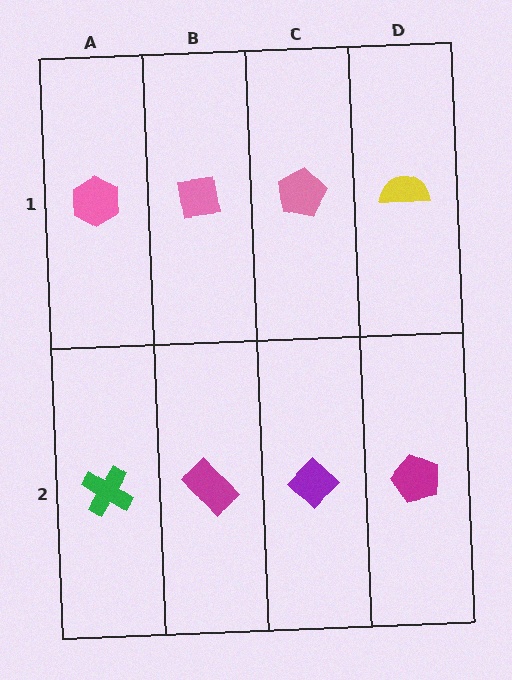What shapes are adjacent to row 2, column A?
A pink hexagon (row 1, column A), a magenta rectangle (row 2, column B).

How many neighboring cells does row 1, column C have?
3.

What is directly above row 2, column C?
A pink pentagon.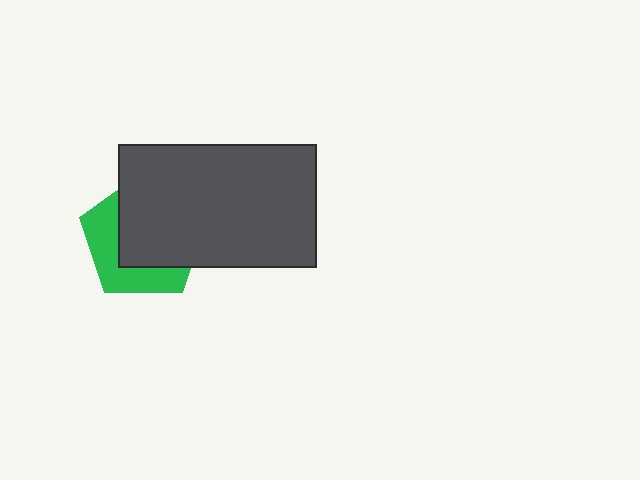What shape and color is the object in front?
The object in front is a dark gray rectangle.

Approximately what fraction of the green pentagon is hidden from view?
Roughly 60% of the green pentagon is hidden behind the dark gray rectangle.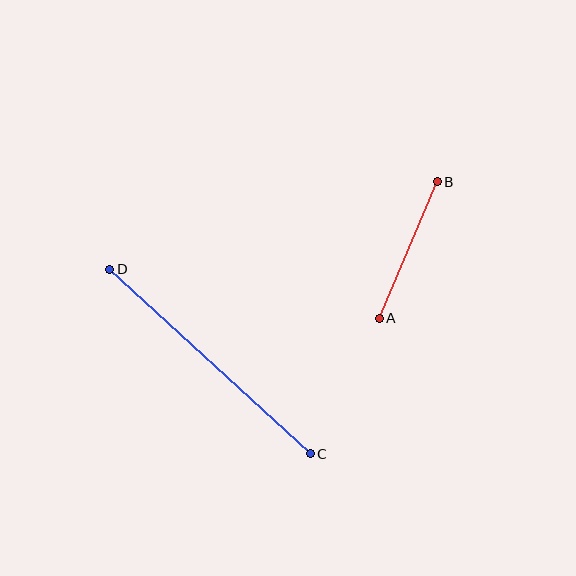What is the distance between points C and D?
The distance is approximately 273 pixels.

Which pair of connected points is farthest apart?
Points C and D are farthest apart.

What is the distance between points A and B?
The distance is approximately 148 pixels.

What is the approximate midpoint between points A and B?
The midpoint is at approximately (408, 250) pixels.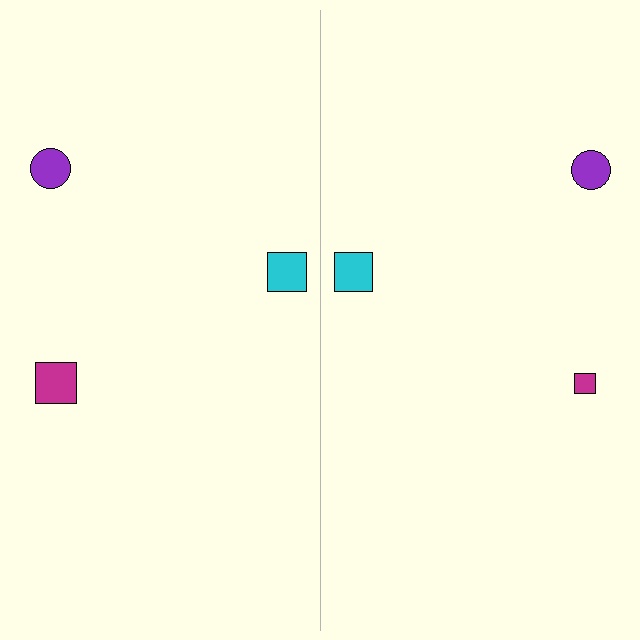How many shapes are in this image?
There are 6 shapes in this image.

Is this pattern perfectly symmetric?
No, the pattern is not perfectly symmetric. The magenta square on the right side has a different size than its mirror counterpart.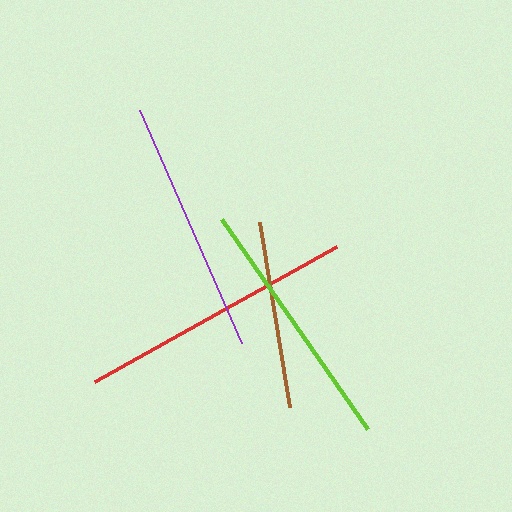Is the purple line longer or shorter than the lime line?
The lime line is longer than the purple line.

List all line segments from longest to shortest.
From longest to shortest: red, lime, purple, brown.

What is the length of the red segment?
The red segment is approximately 277 pixels long.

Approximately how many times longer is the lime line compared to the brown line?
The lime line is approximately 1.4 times the length of the brown line.